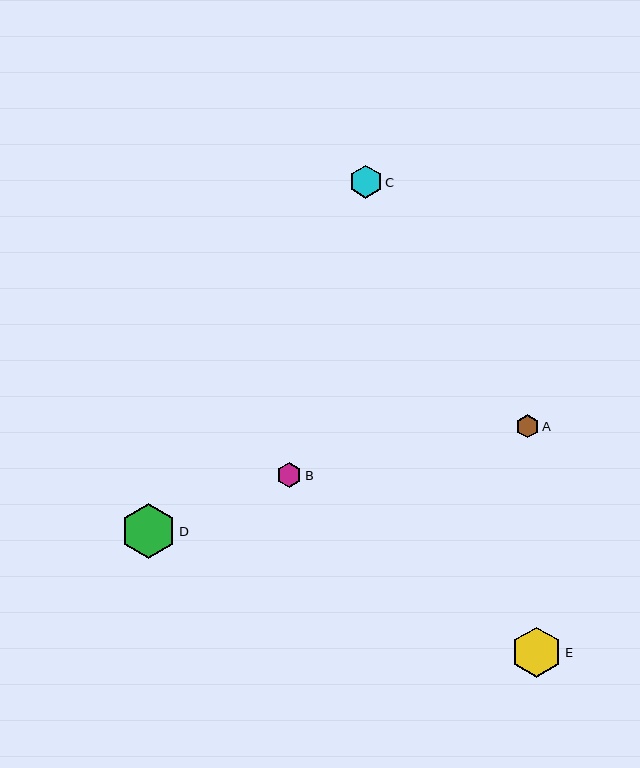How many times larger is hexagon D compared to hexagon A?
Hexagon D is approximately 2.4 times the size of hexagon A.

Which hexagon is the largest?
Hexagon D is the largest with a size of approximately 55 pixels.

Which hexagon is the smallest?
Hexagon A is the smallest with a size of approximately 23 pixels.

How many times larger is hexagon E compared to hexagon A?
Hexagon E is approximately 2.2 times the size of hexagon A.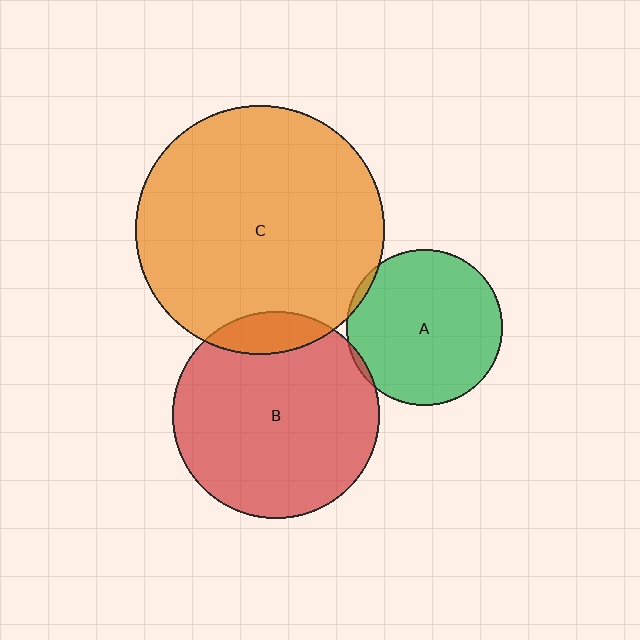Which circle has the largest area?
Circle C (orange).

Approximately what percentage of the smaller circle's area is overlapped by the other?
Approximately 5%.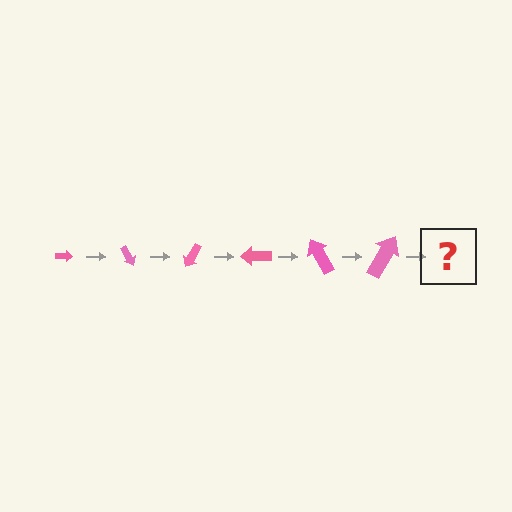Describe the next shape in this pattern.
It should be an arrow, larger than the previous one and rotated 360 degrees from the start.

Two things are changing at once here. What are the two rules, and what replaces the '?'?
The two rules are that the arrow grows larger each step and it rotates 60 degrees each step. The '?' should be an arrow, larger than the previous one and rotated 360 degrees from the start.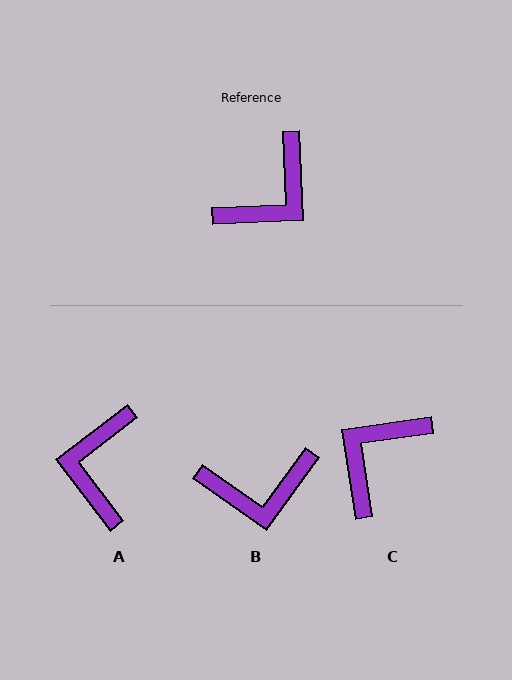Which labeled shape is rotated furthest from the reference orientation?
C, about 174 degrees away.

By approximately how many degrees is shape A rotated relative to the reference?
Approximately 145 degrees clockwise.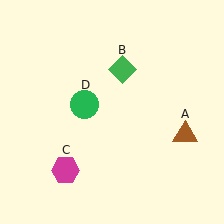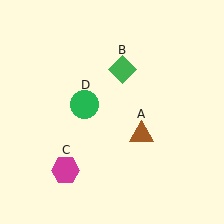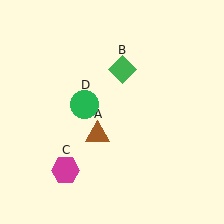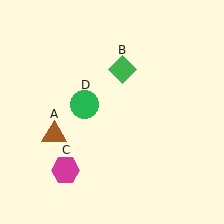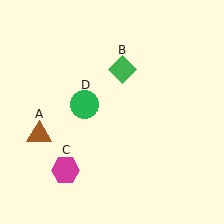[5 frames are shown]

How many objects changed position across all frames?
1 object changed position: brown triangle (object A).